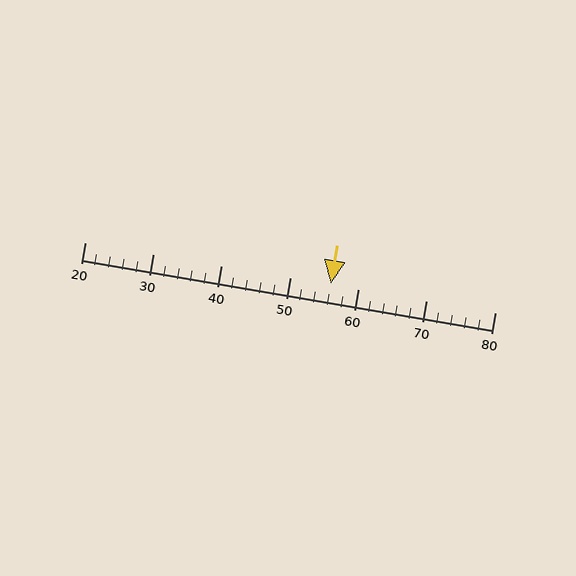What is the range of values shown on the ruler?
The ruler shows values from 20 to 80.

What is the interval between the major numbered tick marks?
The major tick marks are spaced 10 units apart.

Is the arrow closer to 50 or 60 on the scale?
The arrow is closer to 60.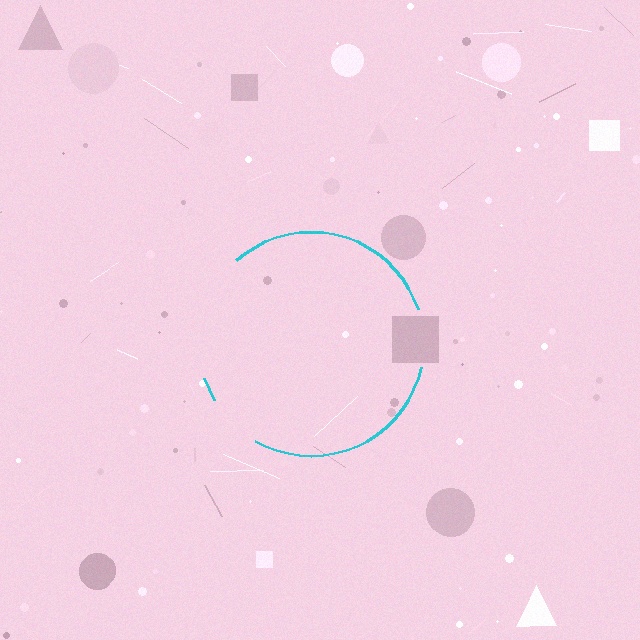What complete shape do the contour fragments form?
The contour fragments form a circle.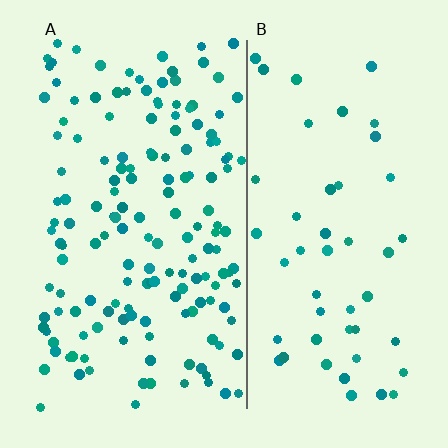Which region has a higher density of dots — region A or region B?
A (the left).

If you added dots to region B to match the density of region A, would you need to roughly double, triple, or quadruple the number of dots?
Approximately triple.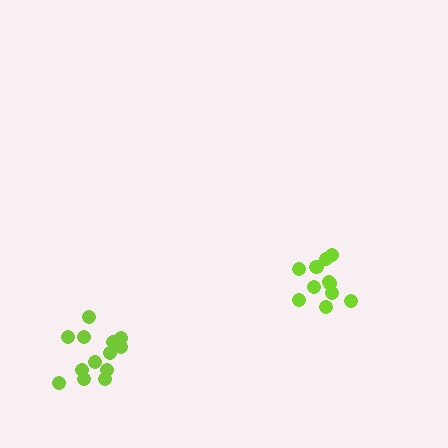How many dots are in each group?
Group 1: 13 dots, Group 2: 13 dots (26 total).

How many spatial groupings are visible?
There are 2 spatial groupings.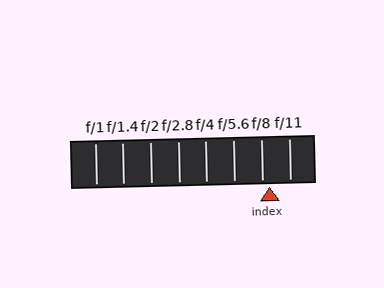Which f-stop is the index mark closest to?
The index mark is closest to f/8.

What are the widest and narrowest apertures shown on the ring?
The widest aperture shown is f/1 and the narrowest is f/11.